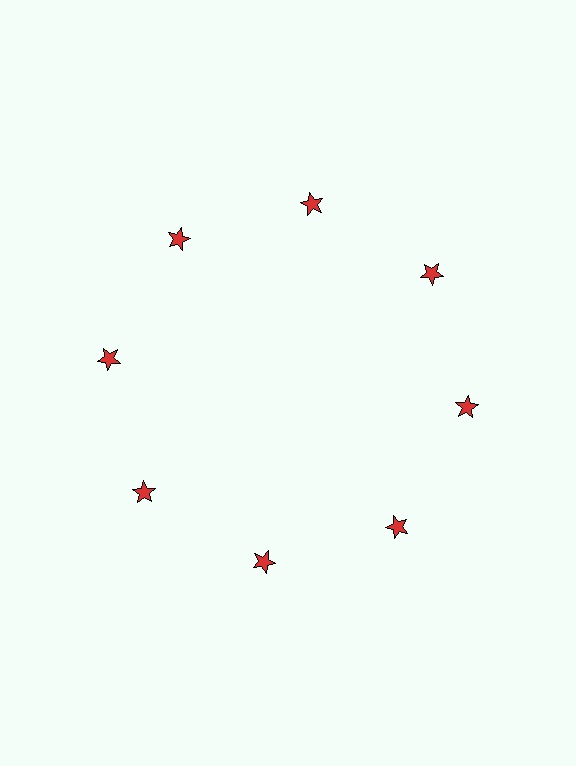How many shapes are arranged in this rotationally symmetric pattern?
There are 8 shapes, arranged in 8 groups of 1.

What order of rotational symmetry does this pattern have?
This pattern has 8-fold rotational symmetry.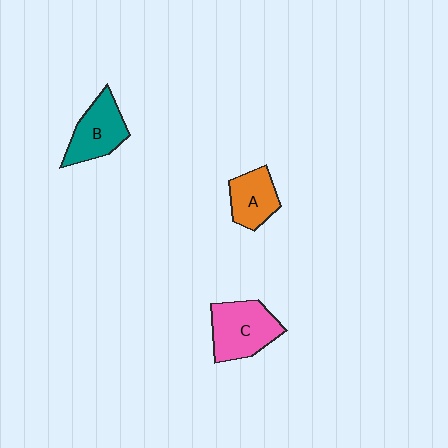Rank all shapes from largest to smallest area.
From largest to smallest: C (pink), B (teal), A (orange).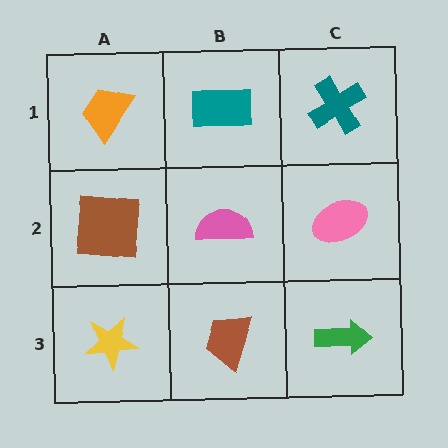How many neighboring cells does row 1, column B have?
3.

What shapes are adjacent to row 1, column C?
A pink ellipse (row 2, column C), a teal rectangle (row 1, column B).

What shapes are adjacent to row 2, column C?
A teal cross (row 1, column C), a green arrow (row 3, column C), a pink semicircle (row 2, column B).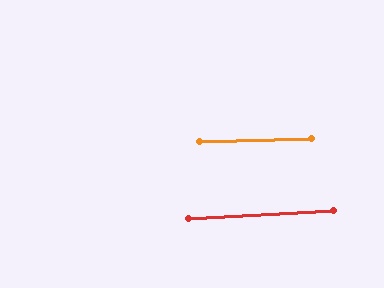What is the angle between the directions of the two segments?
Approximately 2 degrees.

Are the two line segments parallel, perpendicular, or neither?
Parallel — their directions differ by only 1.5°.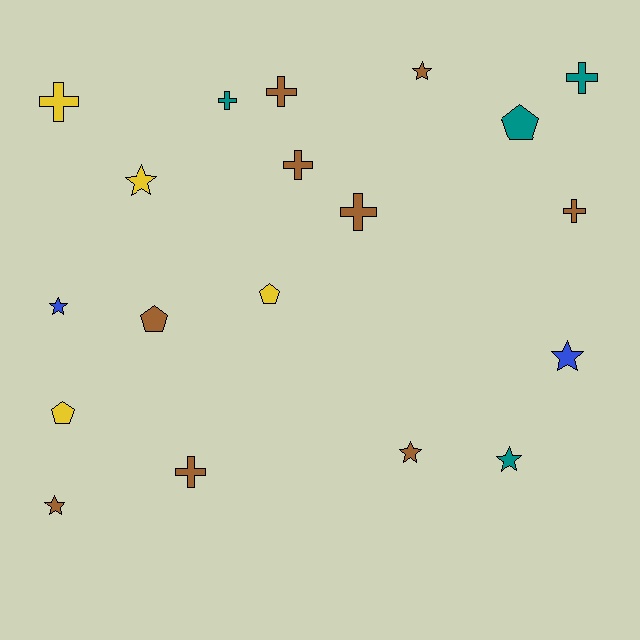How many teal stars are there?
There is 1 teal star.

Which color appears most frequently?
Brown, with 9 objects.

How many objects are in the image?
There are 19 objects.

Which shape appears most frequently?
Cross, with 8 objects.